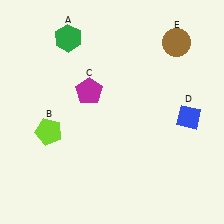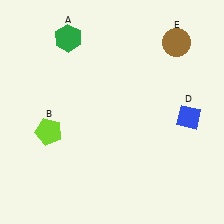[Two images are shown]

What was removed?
The magenta pentagon (C) was removed in Image 2.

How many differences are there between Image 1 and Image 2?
There is 1 difference between the two images.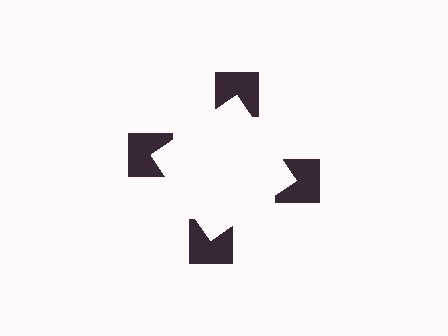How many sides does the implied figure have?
4 sides.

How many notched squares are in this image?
There are 4 — one at each vertex of the illusory square.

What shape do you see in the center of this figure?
An illusory square — its edges are inferred from the aligned wedge cuts in the notched squares, not physically drawn.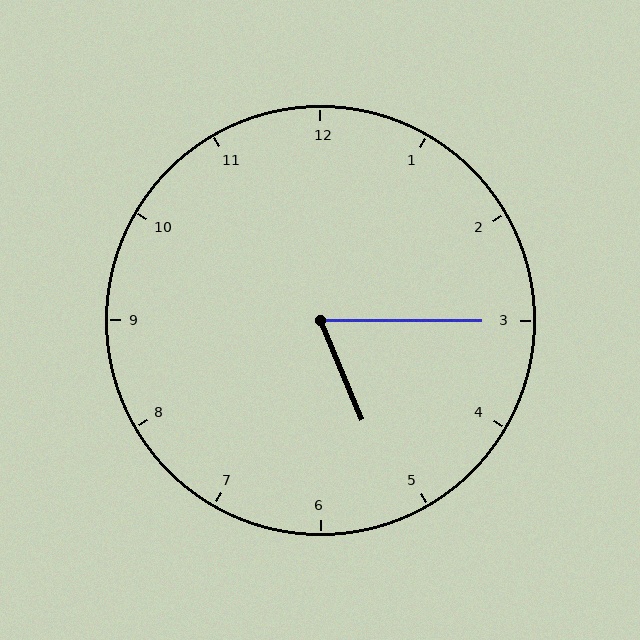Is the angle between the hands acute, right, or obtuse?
It is acute.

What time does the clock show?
5:15.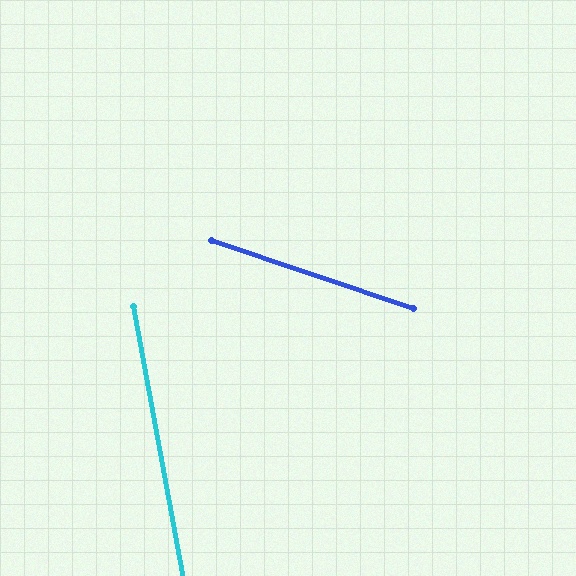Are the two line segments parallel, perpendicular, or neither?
Neither parallel nor perpendicular — they differ by about 61°.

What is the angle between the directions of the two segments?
Approximately 61 degrees.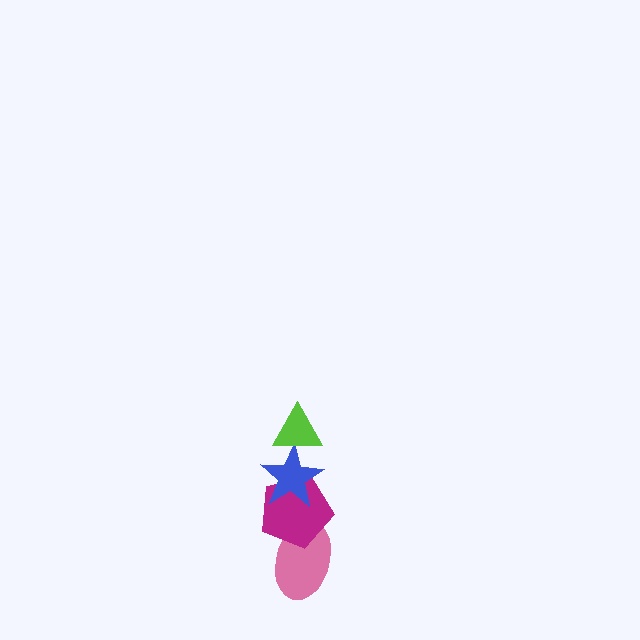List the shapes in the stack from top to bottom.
From top to bottom: the lime triangle, the blue star, the magenta pentagon, the pink ellipse.